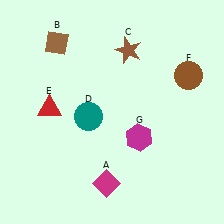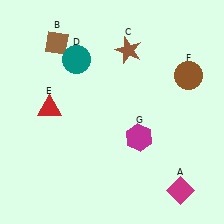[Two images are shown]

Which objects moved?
The objects that moved are: the magenta diamond (A), the teal circle (D).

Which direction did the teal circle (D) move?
The teal circle (D) moved up.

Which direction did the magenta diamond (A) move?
The magenta diamond (A) moved right.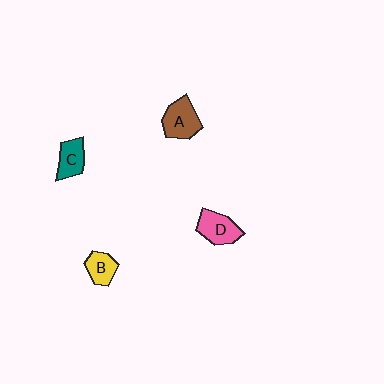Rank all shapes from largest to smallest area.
From largest to smallest: A (brown), D (pink), C (teal), B (yellow).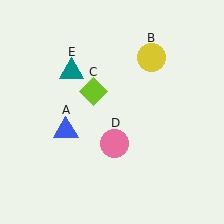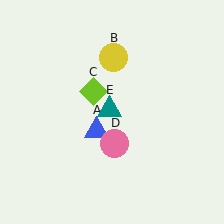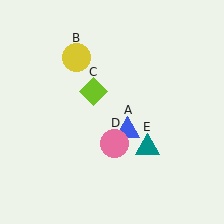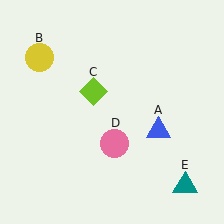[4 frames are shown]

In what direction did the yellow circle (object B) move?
The yellow circle (object B) moved left.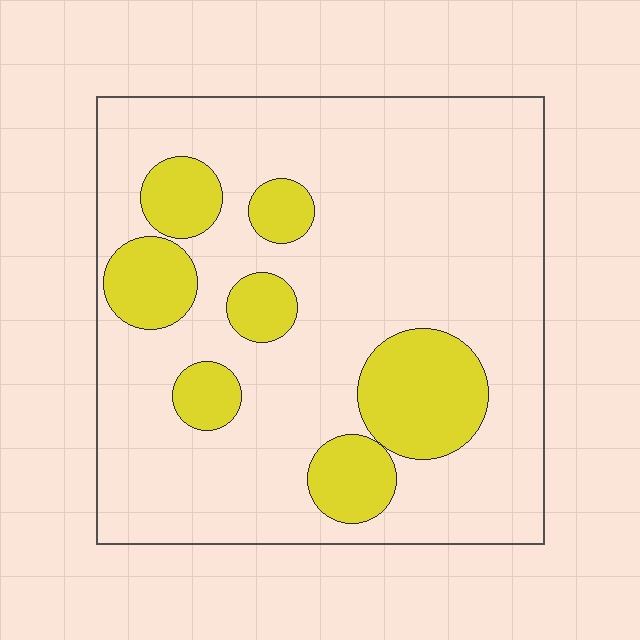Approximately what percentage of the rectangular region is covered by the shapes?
Approximately 20%.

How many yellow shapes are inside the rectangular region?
7.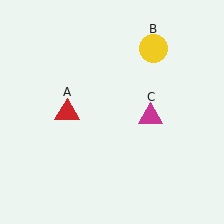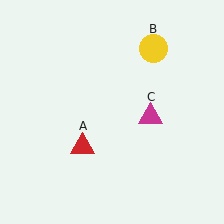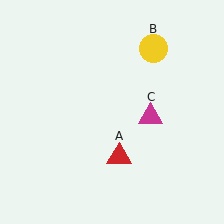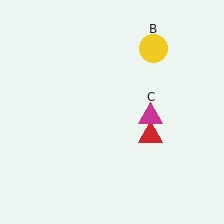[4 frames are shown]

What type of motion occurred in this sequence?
The red triangle (object A) rotated counterclockwise around the center of the scene.